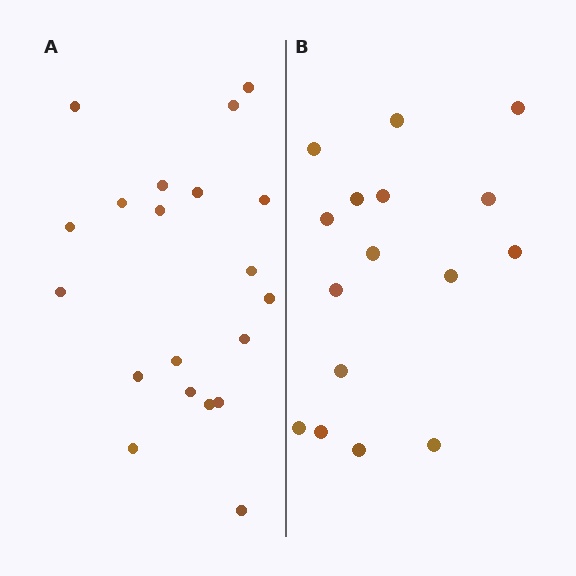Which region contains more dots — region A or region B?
Region A (the left region) has more dots.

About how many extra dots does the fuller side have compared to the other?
Region A has about 4 more dots than region B.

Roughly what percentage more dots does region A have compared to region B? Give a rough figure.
About 25% more.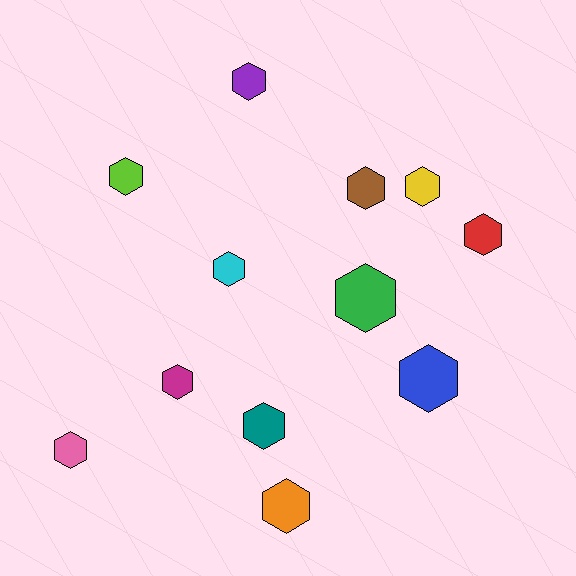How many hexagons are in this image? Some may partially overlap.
There are 12 hexagons.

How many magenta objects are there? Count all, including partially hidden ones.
There is 1 magenta object.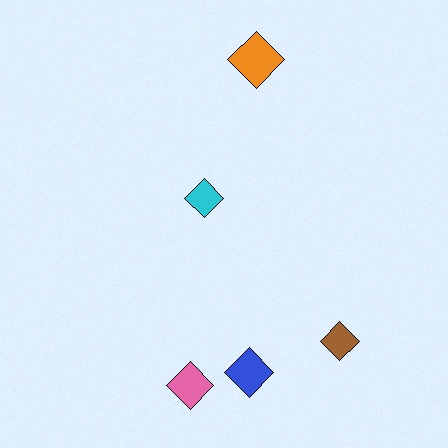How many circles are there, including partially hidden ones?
There are no circles.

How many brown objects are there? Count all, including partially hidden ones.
There is 1 brown object.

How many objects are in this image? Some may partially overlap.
There are 5 objects.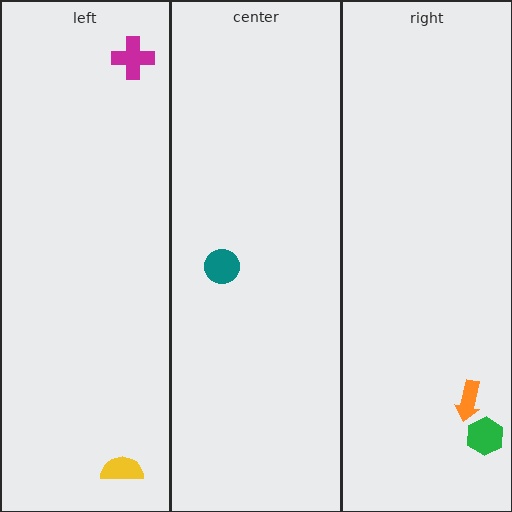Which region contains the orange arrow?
The right region.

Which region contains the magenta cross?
The left region.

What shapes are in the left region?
The yellow semicircle, the magenta cross.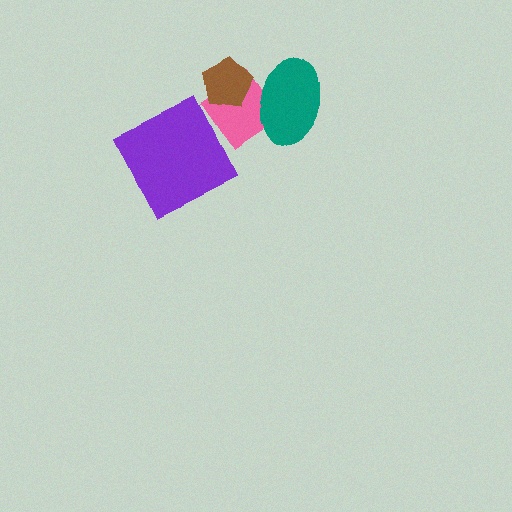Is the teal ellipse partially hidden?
No, no other shape covers it.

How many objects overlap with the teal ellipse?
1 object overlaps with the teal ellipse.